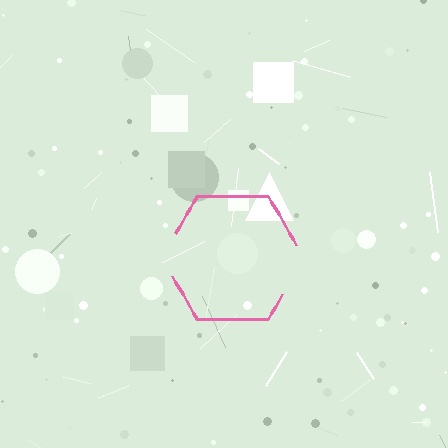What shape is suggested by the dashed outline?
The dashed outline suggests a hexagon.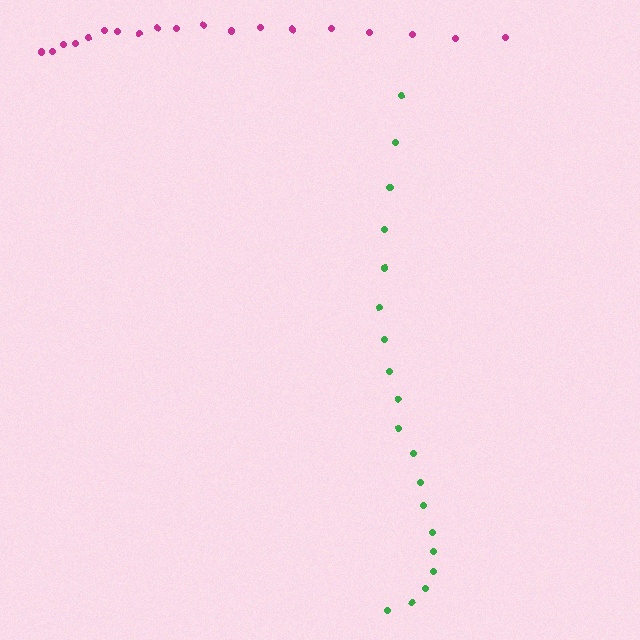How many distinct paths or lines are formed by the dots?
There are 2 distinct paths.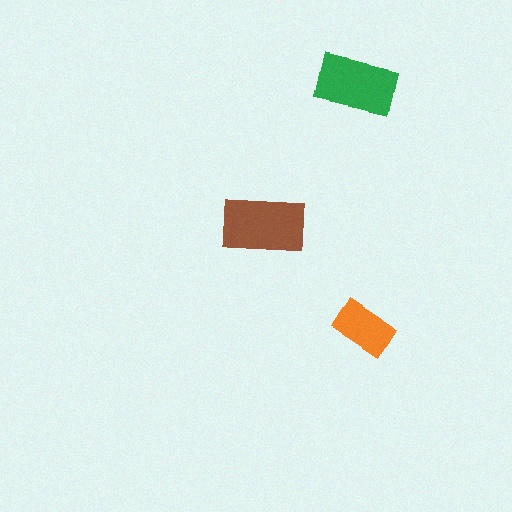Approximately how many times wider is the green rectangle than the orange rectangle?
About 1.5 times wider.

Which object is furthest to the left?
The brown rectangle is leftmost.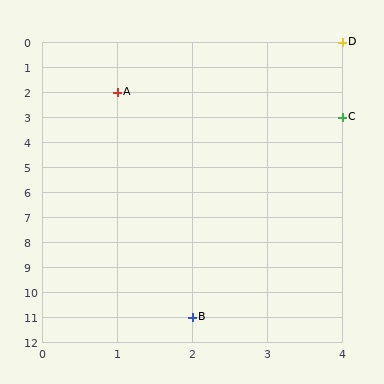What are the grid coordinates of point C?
Point C is at grid coordinates (4, 3).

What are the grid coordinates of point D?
Point D is at grid coordinates (4, 0).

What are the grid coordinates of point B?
Point B is at grid coordinates (2, 11).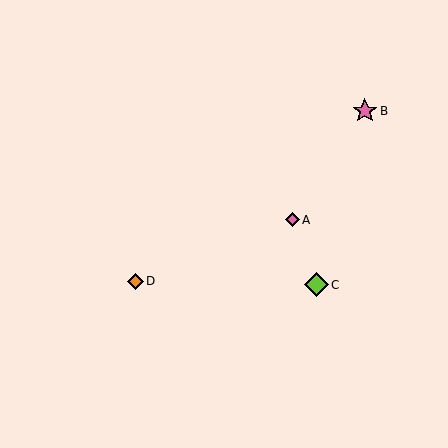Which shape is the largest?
The lime diamond (labeled C) is the largest.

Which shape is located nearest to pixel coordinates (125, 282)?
The orange diamond (labeled D) at (135, 281) is nearest to that location.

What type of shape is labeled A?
Shape A is a pink diamond.